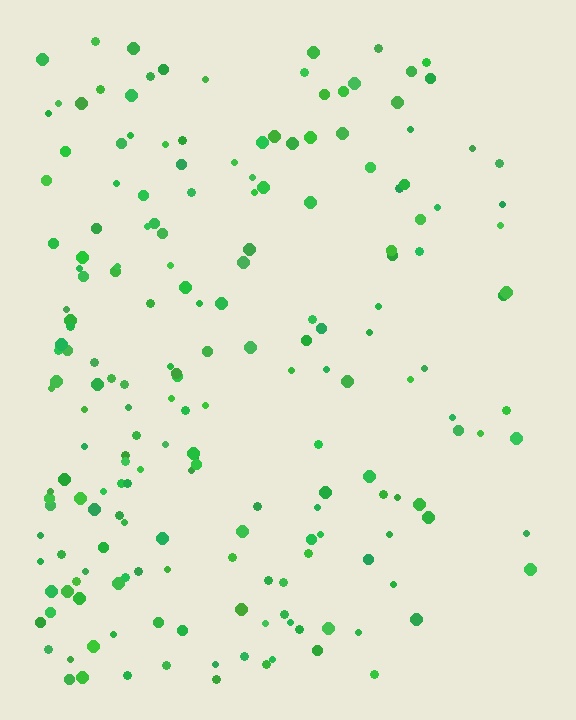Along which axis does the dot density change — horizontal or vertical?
Horizontal.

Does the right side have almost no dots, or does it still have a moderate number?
Still a moderate number, just noticeably fewer than the left.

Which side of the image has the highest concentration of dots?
The left.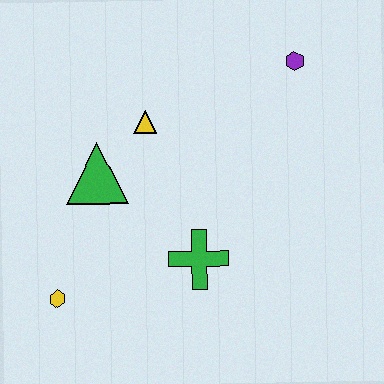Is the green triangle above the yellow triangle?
No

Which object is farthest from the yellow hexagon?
The purple hexagon is farthest from the yellow hexagon.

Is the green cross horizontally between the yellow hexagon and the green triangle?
No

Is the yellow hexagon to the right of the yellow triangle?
No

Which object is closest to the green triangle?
The yellow triangle is closest to the green triangle.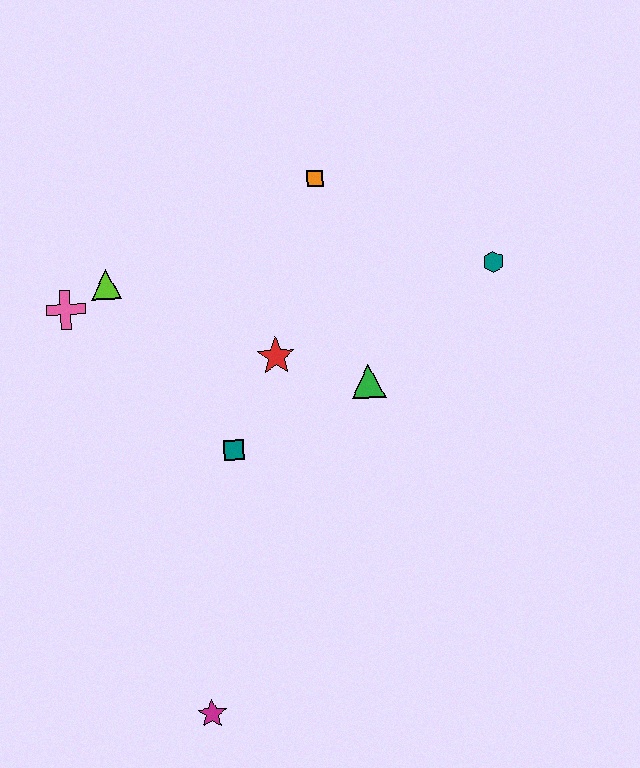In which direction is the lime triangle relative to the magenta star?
The lime triangle is above the magenta star.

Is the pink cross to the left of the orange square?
Yes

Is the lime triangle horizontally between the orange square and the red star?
No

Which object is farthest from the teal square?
The teal hexagon is farthest from the teal square.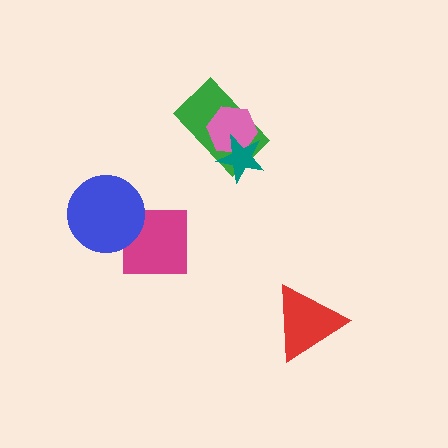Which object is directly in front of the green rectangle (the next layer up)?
The pink hexagon is directly in front of the green rectangle.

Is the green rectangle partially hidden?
Yes, it is partially covered by another shape.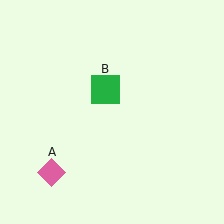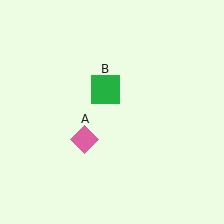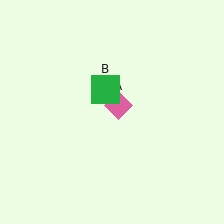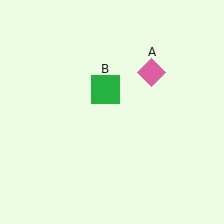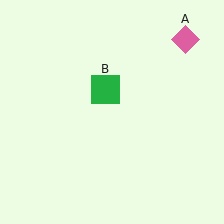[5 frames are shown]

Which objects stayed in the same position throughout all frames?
Green square (object B) remained stationary.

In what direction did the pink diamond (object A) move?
The pink diamond (object A) moved up and to the right.